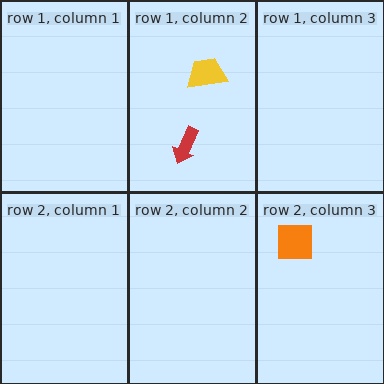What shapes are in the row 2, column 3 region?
The orange square.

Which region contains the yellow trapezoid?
The row 1, column 2 region.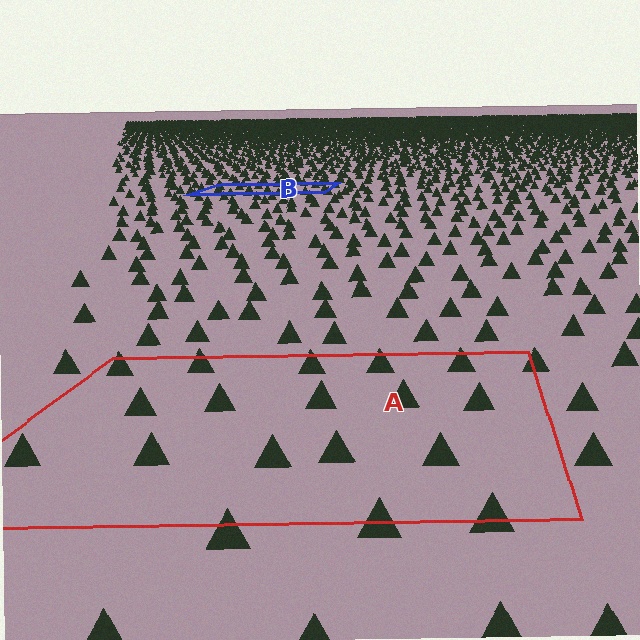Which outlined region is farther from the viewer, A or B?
Region B is farther from the viewer — the texture elements inside it appear smaller and more densely packed.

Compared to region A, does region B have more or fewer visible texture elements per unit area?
Region B has more texture elements per unit area — they are packed more densely because it is farther away.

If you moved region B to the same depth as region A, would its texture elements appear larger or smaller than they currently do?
They would appear larger. At a closer depth, the same texture elements are projected at a bigger on-screen size.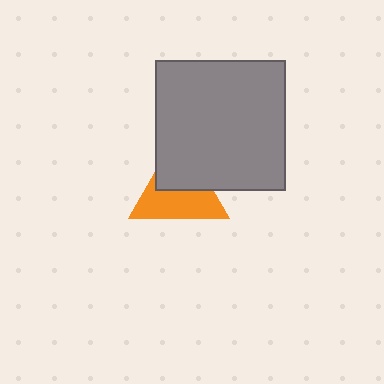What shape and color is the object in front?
The object in front is a gray square.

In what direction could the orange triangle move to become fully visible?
The orange triangle could move toward the lower-left. That would shift it out from behind the gray square entirely.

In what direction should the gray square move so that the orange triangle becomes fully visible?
The gray square should move toward the upper-right. That is the shortest direction to clear the overlap and leave the orange triangle fully visible.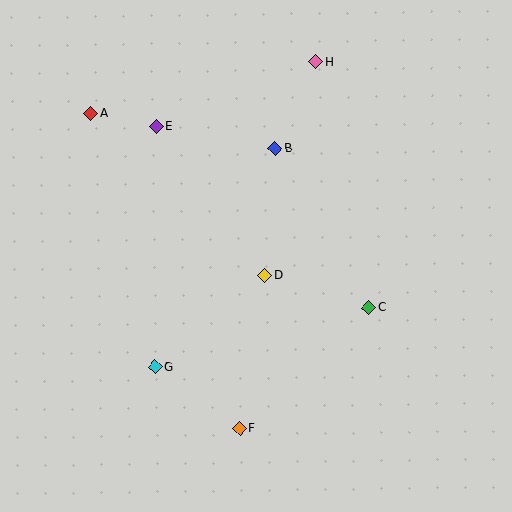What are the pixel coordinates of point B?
Point B is at (275, 148).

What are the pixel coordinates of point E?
Point E is at (157, 127).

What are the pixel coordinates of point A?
Point A is at (91, 114).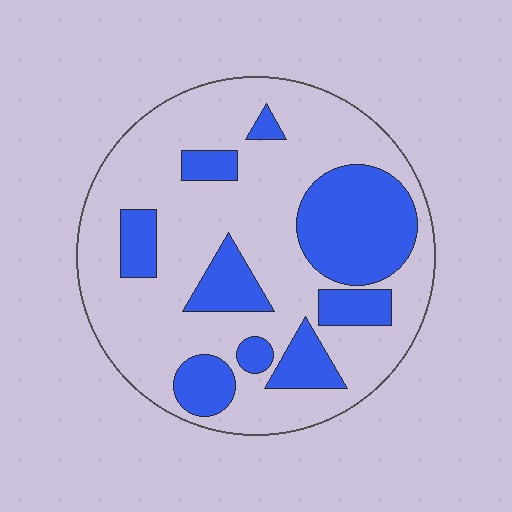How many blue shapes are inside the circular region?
9.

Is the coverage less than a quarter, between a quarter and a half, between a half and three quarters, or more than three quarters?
Between a quarter and a half.